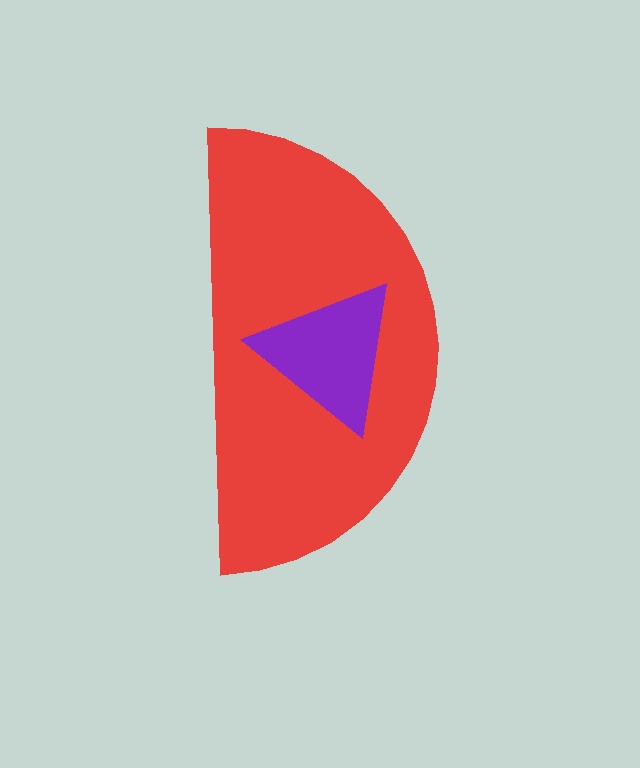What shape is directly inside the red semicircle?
The purple triangle.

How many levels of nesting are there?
2.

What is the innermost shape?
The purple triangle.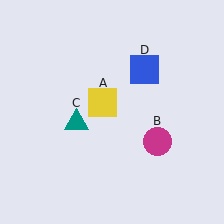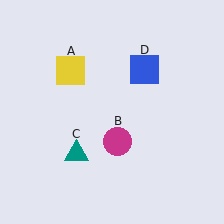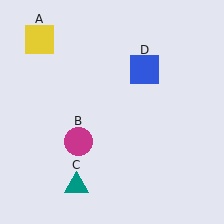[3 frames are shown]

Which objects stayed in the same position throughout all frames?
Blue square (object D) remained stationary.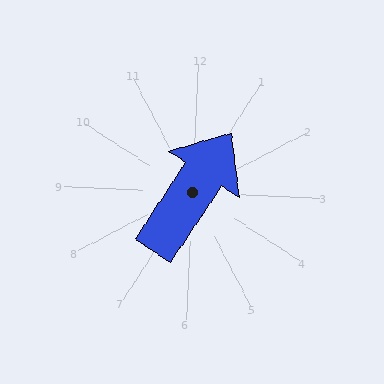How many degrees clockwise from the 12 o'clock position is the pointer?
Approximately 31 degrees.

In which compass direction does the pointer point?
Northeast.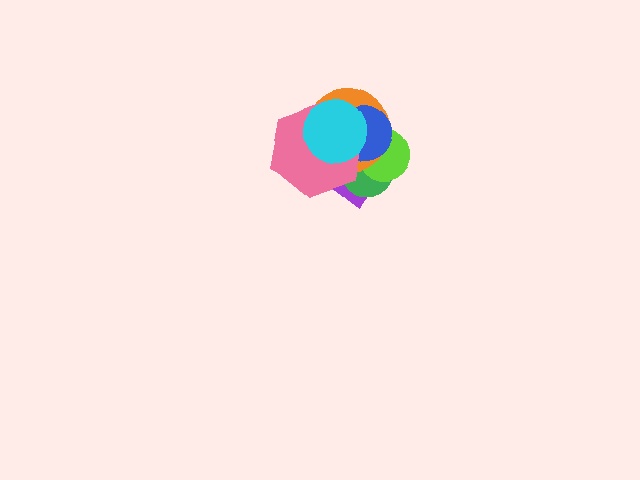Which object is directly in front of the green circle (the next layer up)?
The lime circle is directly in front of the green circle.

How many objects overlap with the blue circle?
6 objects overlap with the blue circle.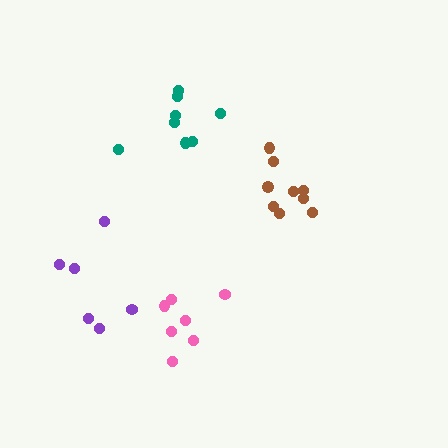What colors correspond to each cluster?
The clusters are colored: brown, purple, teal, pink.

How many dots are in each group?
Group 1: 9 dots, Group 2: 6 dots, Group 3: 8 dots, Group 4: 7 dots (30 total).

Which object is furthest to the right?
The brown cluster is rightmost.